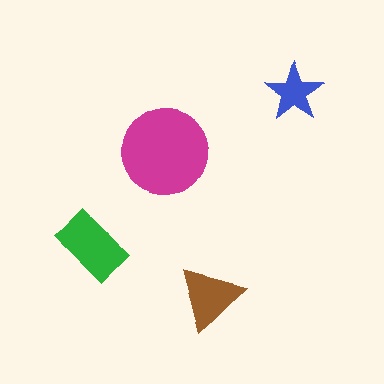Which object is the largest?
The magenta circle.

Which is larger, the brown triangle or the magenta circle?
The magenta circle.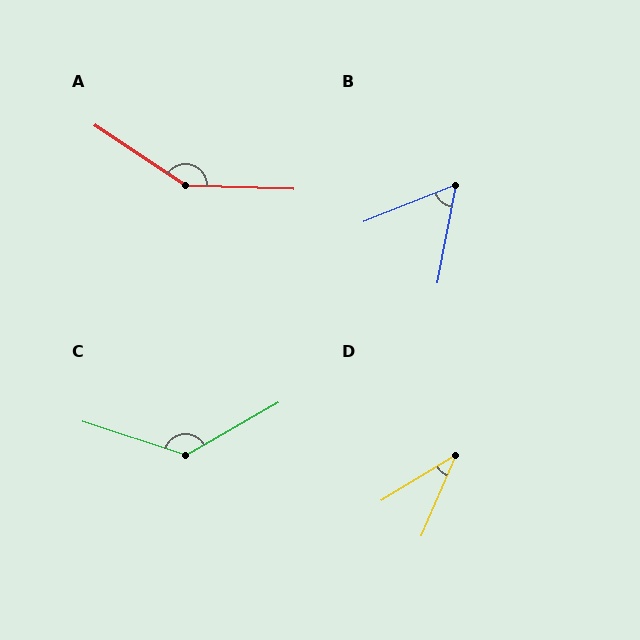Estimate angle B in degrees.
Approximately 58 degrees.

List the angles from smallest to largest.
D (35°), B (58°), C (132°), A (148°).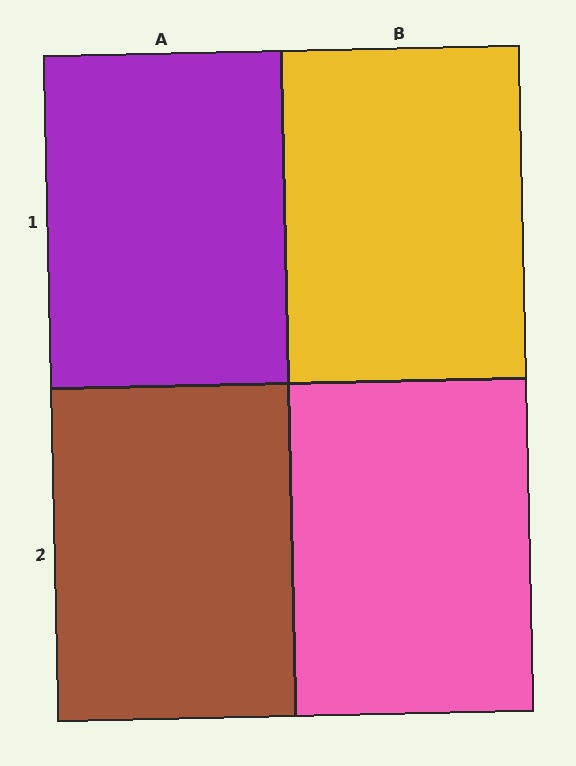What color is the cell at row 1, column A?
Purple.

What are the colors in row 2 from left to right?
Brown, pink.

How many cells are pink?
1 cell is pink.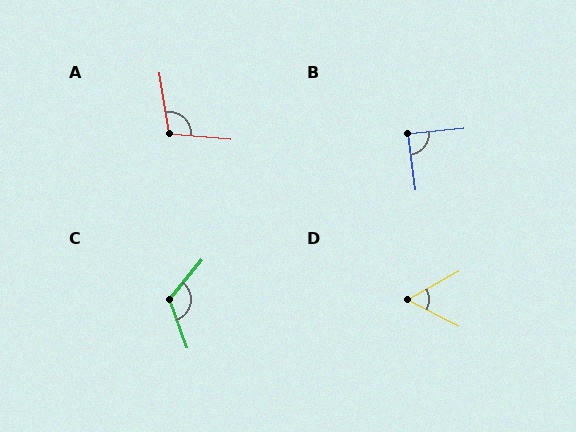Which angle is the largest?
C, at approximately 122 degrees.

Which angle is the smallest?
D, at approximately 56 degrees.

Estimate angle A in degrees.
Approximately 104 degrees.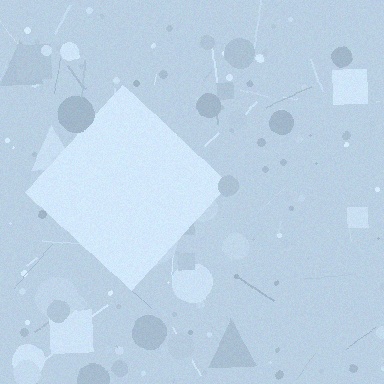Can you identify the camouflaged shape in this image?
The camouflaged shape is a diamond.